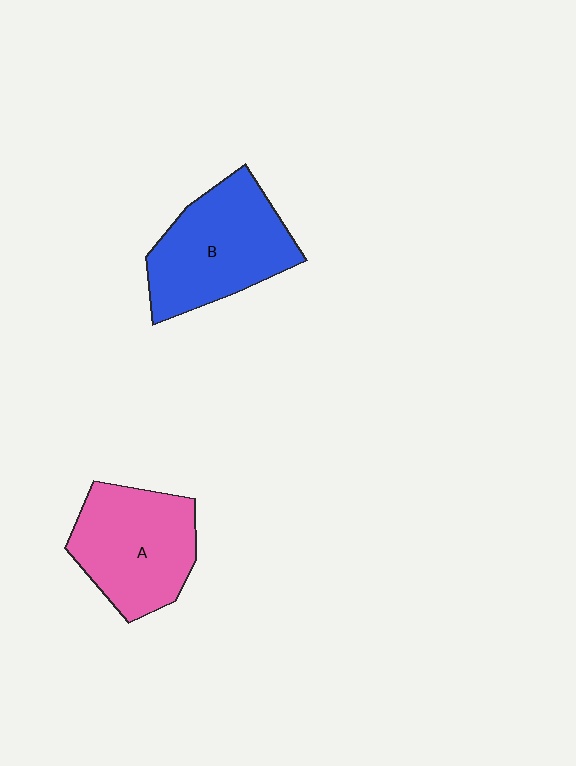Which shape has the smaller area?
Shape A (pink).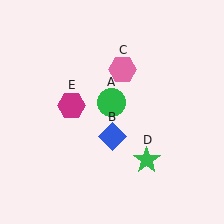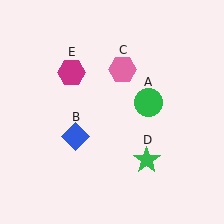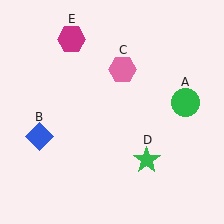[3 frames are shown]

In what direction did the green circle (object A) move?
The green circle (object A) moved right.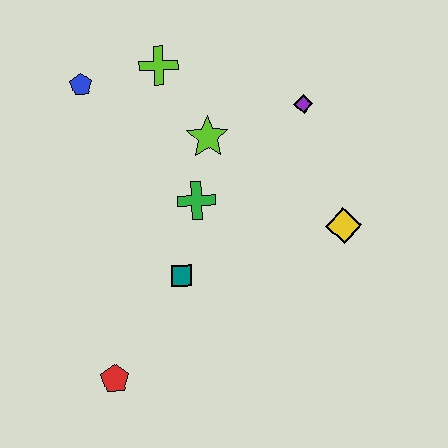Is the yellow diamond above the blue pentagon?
No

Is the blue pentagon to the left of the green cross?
Yes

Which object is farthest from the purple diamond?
The red pentagon is farthest from the purple diamond.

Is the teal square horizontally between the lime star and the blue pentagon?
Yes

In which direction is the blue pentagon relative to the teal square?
The blue pentagon is above the teal square.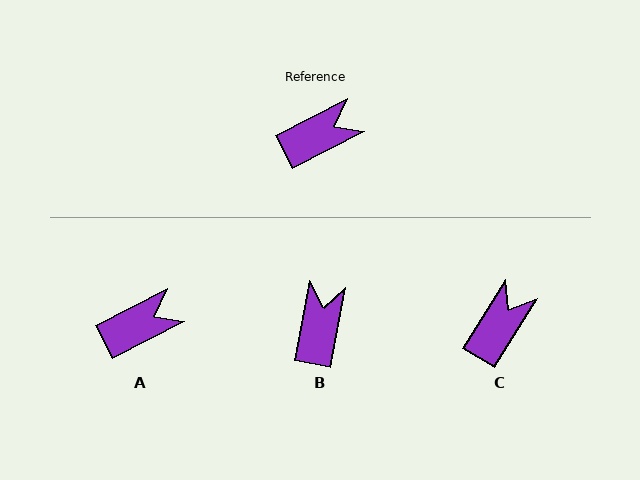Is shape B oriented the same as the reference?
No, it is off by about 52 degrees.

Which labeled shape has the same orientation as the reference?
A.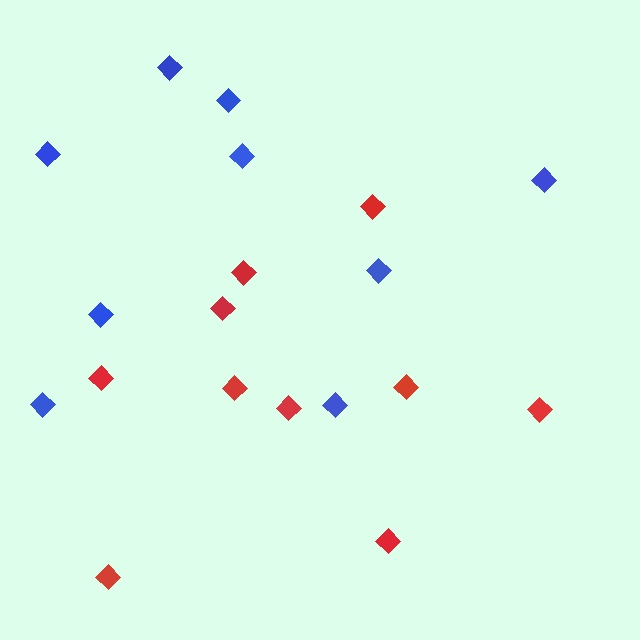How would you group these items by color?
There are 2 groups: one group of red diamonds (10) and one group of blue diamonds (9).